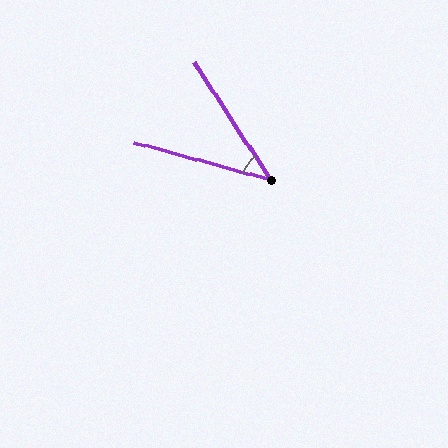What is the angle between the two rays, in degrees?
Approximately 42 degrees.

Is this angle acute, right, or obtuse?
It is acute.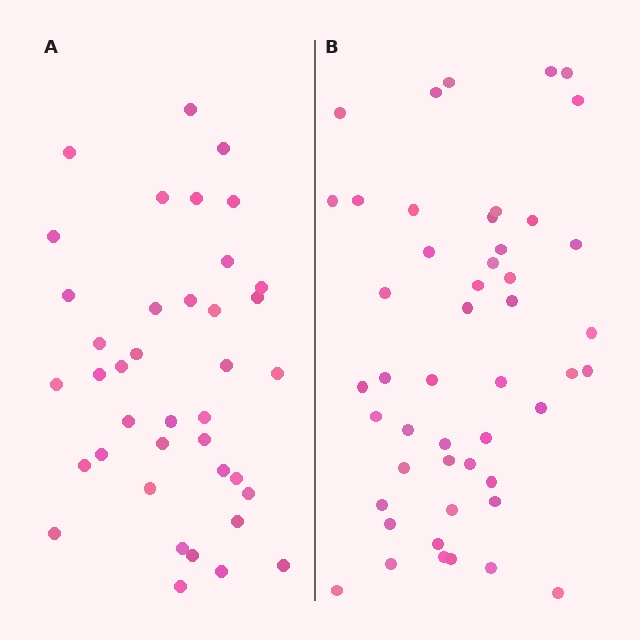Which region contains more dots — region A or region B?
Region B (the right region) has more dots.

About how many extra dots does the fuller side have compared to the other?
Region B has roughly 8 or so more dots than region A.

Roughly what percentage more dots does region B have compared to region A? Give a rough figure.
About 25% more.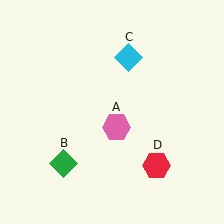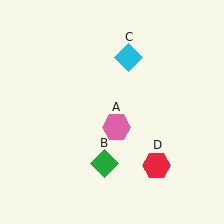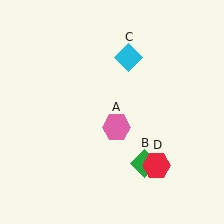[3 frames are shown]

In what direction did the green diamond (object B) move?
The green diamond (object B) moved right.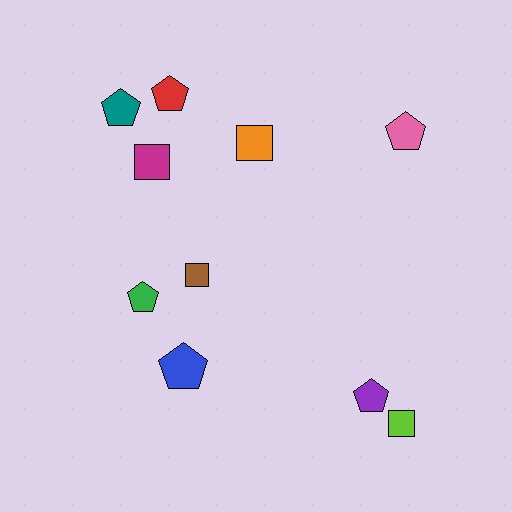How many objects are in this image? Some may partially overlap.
There are 10 objects.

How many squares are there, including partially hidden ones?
There are 4 squares.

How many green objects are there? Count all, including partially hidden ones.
There is 1 green object.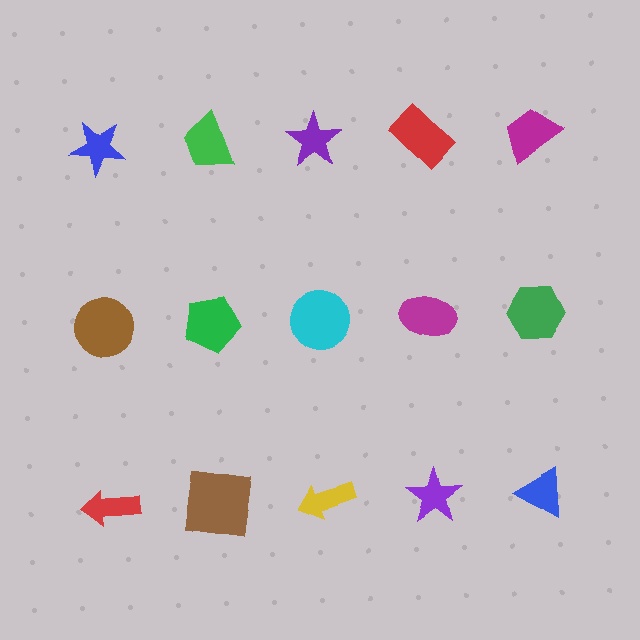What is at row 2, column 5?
A green hexagon.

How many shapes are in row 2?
5 shapes.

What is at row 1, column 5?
A magenta trapezoid.